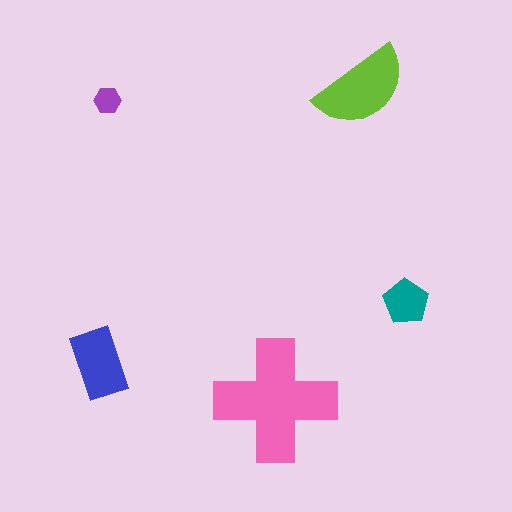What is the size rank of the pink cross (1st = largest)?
1st.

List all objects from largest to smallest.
The pink cross, the lime semicircle, the blue rectangle, the teal pentagon, the purple hexagon.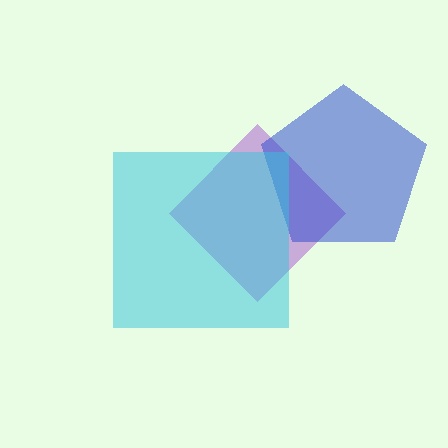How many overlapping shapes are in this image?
There are 3 overlapping shapes in the image.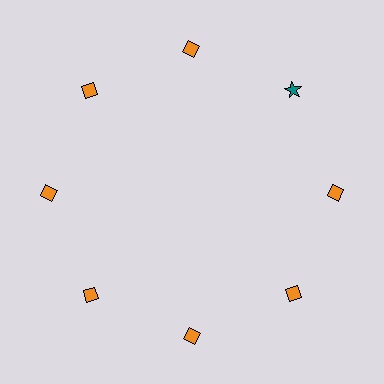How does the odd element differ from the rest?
It differs in both color (teal instead of orange) and shape (star instead of diamond).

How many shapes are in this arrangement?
There are 8 shapes arranged in a ring pattern.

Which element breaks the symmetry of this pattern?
The teal star at roughly the 2 o'clock position breaks the symmetry. All other shapes are orange diamonds.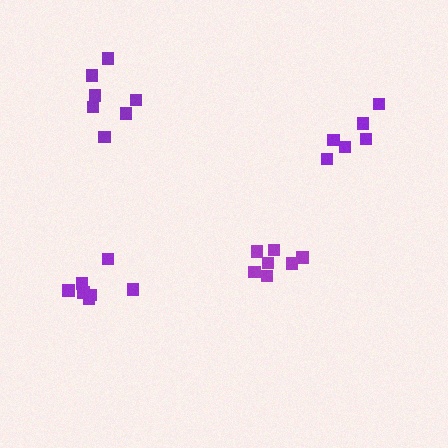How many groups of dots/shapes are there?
There are 4 groups.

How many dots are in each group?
Group 1: 7 dots, Group 2: 7 dots, Group 3: 7 dots, Group 4: 6 dots (27 total).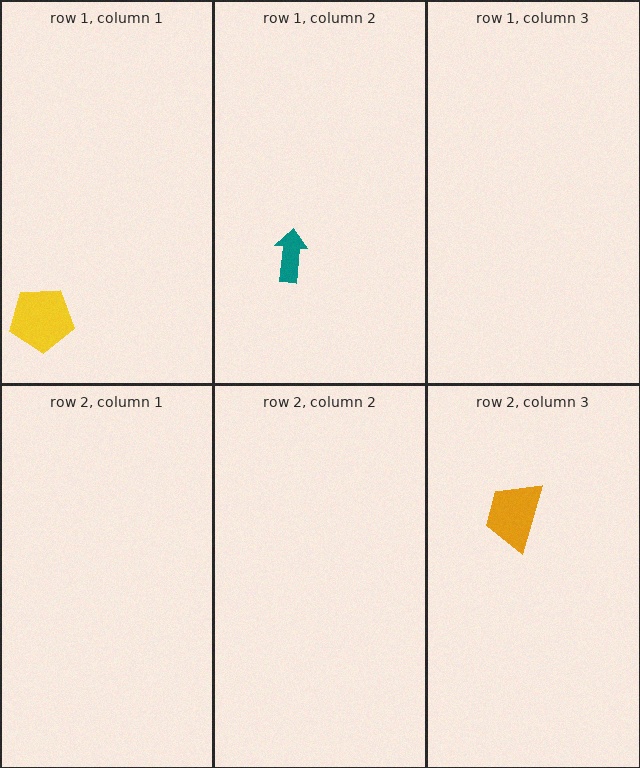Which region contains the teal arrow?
The row 1, column 2 region.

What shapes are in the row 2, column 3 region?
The orange trapezoid.